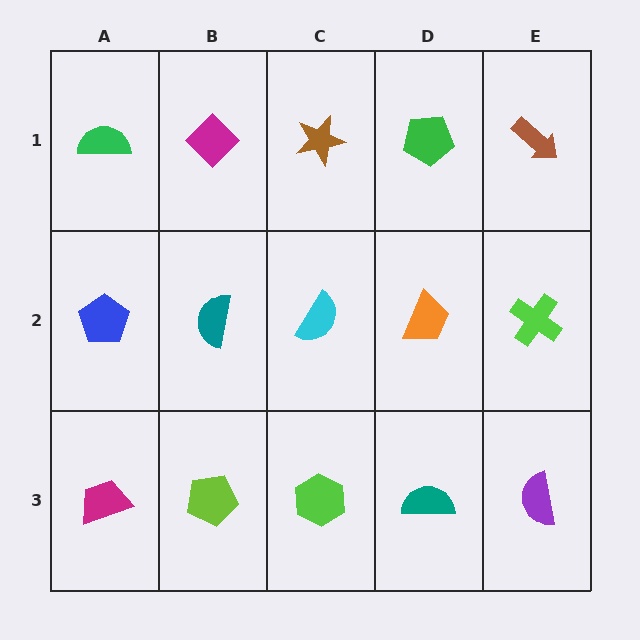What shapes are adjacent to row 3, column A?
A blue pentagon (row 2, column A), a lime pentagon (row 3, column B).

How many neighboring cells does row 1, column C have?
3.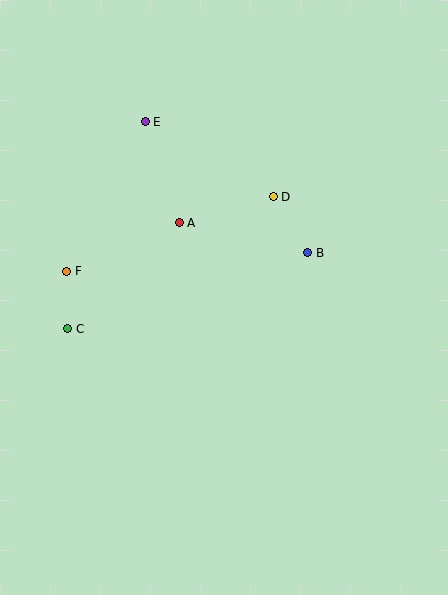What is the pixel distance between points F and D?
The distance between F and D is 220 pixels.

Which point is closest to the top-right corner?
Point D is closest to the top-right corner.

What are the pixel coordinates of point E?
Point E is at (145, 122).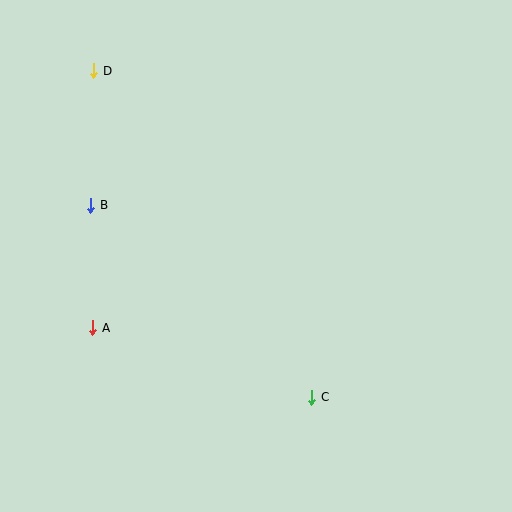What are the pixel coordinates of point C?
Point C is at (312, 397).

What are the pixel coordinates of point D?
Point D is at (94, 71).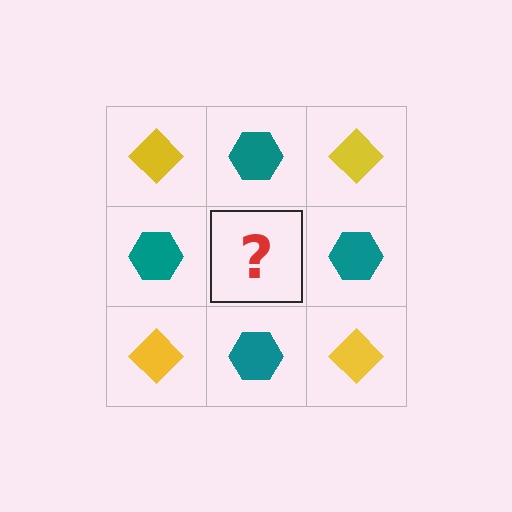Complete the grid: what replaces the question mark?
The question mark should be replaced with a yellow diamond.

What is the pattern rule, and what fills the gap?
The rule is that it alternates yellow diamond and teal hexagon in a checkerboard pattern. The gap should be filled with a yellow diamond.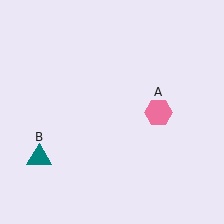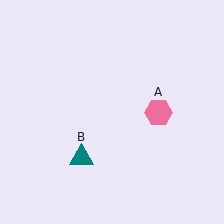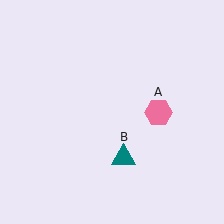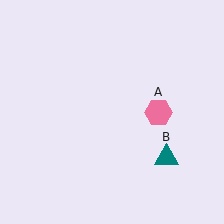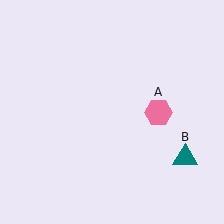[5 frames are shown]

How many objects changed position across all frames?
1 object changed position: teal triangle (object B).